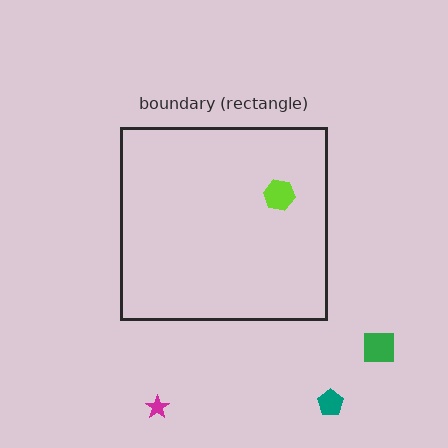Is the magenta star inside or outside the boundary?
Outside.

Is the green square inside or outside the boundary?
Outside.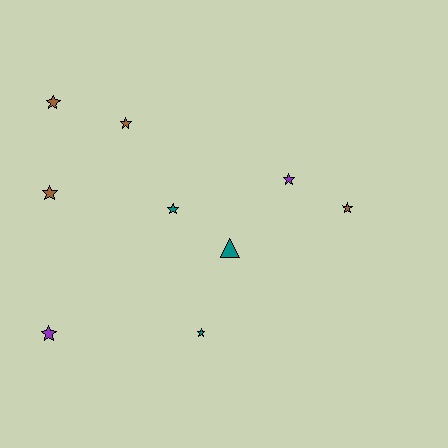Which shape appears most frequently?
Star, with 8 objects.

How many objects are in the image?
There are 9 objects.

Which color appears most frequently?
Brown, with 4 objects.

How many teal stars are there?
There are 2 teal stars.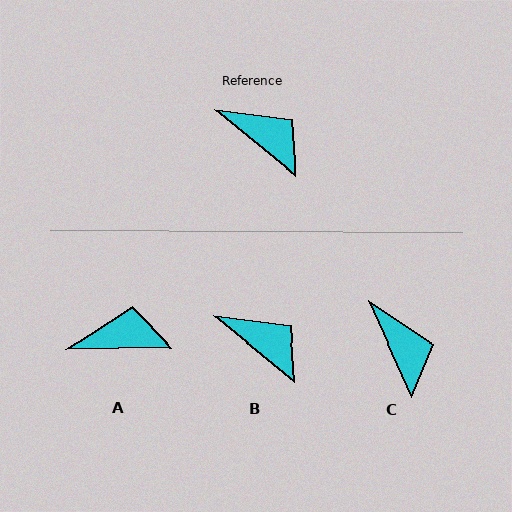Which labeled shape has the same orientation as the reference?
B.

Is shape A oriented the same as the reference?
No, it is off by about 40 degrees.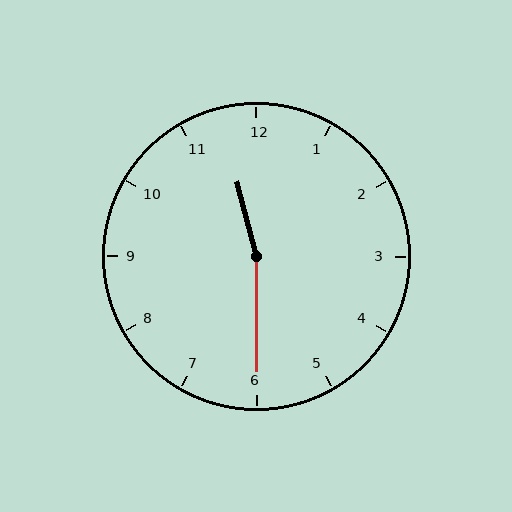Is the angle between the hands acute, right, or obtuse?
It is obtuse.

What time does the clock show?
11:30.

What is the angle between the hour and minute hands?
Approximately 165 degrees.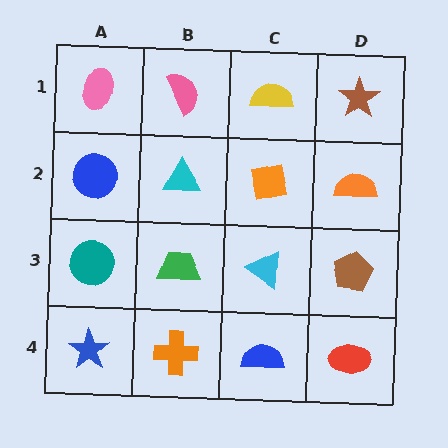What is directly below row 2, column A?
A teal circle.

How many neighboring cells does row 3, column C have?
4.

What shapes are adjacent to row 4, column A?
A teal circle (row 3, column A), an orange cross (row 4, column B).